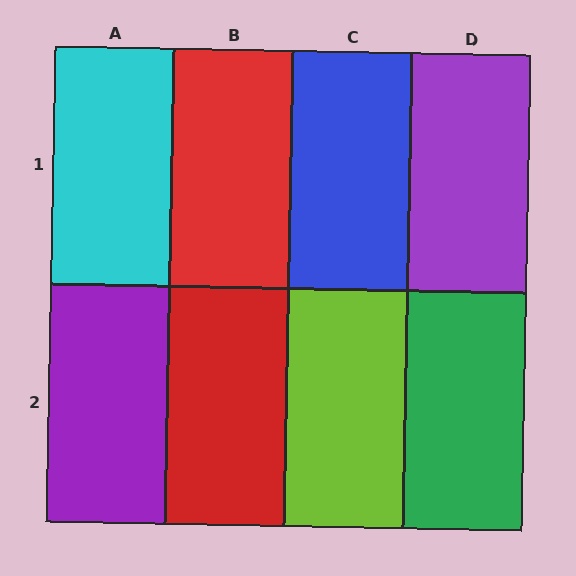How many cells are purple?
2 cells are purple.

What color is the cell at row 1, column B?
Red.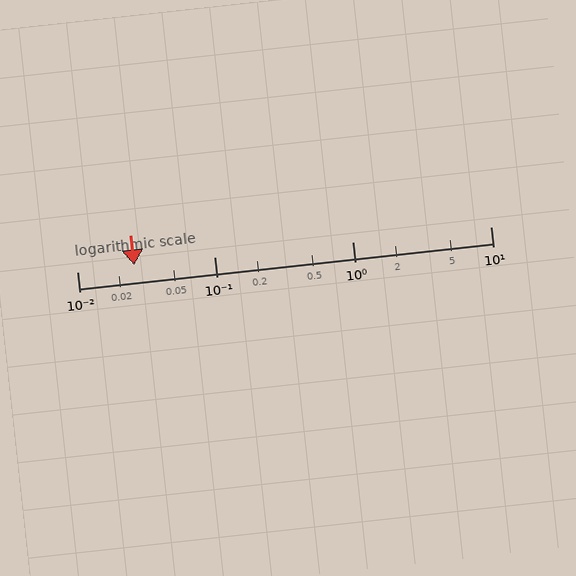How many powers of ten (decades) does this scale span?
The scale spans 3 decades, from 0.01 to 10.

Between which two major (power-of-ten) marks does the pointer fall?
The pointer is between 0.01 and 0.1.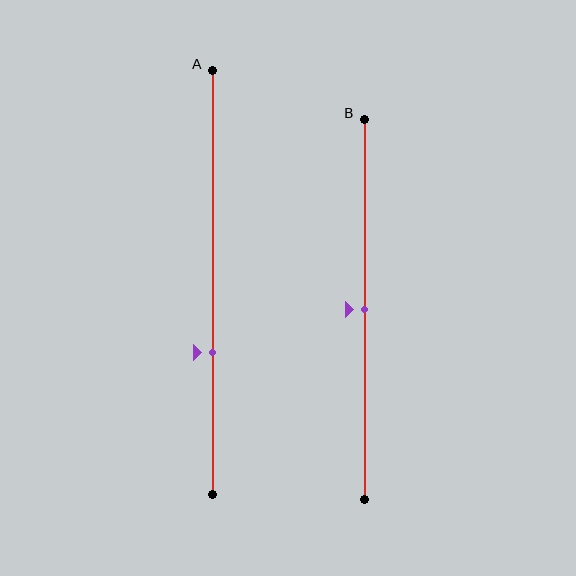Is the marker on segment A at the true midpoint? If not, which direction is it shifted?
No, the marker on segment A is shifted downward by about 16% of the segment length.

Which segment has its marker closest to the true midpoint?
Segment B has its marker closest to the true midpoint.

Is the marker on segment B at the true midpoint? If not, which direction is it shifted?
Yes, the marker on segment B is at the true midpoint.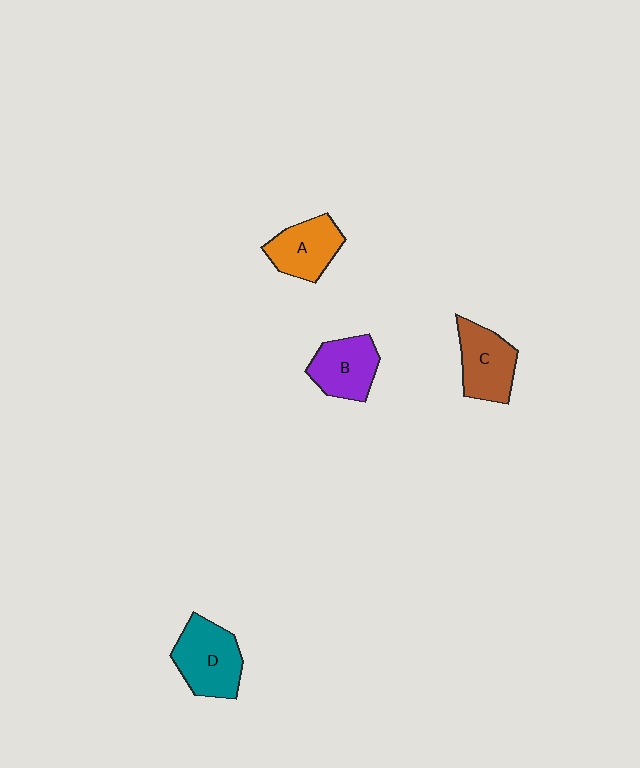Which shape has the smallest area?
Shape A (orange).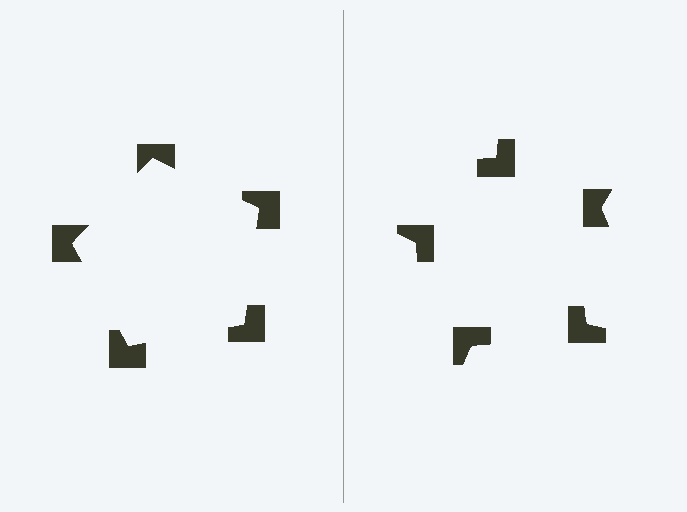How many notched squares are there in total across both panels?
10 — 5 on each side.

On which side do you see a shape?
An illusory pentagon appears on the left side. On the right side the wedge cuts are rotated, so no coherent shape forms.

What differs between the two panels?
The notched squares are positioned identically on both sides; only the wedge orientations differ. On the left they align to a pentagon; on the right they are misaligned.